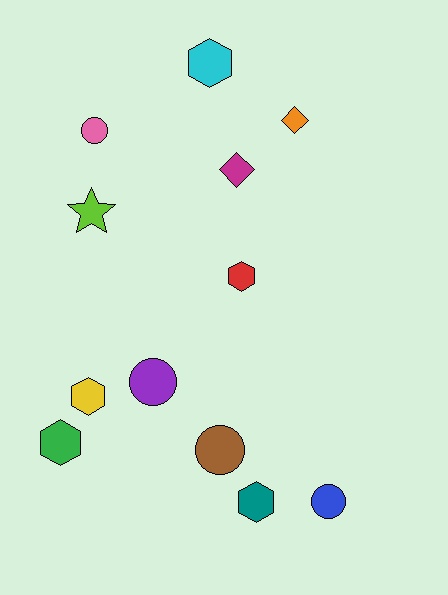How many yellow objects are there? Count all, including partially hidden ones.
There is 1 yellow object.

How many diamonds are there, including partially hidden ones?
There are 2 diamonds.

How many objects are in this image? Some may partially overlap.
There are 12 objects.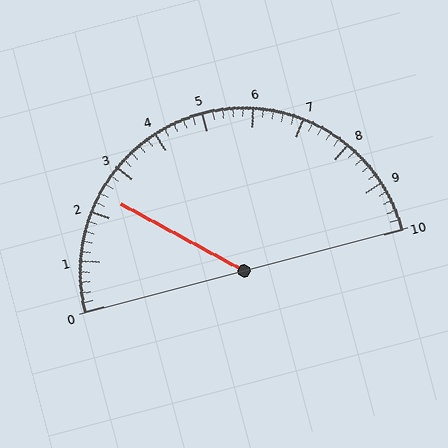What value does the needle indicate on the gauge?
The needle indicates approximately 2.4.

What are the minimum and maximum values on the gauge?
The gauge ranges from 0 to 10.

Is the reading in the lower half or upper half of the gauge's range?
The reading is in the lower half of the range (0 to 10).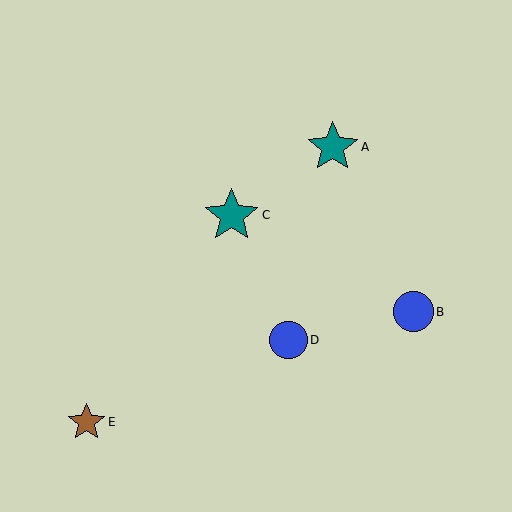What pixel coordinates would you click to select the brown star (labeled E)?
Click at (87, 422) to select the brown star E.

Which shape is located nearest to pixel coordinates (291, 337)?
The blue circle (labeled D) at (288, 340) is nearest to that location.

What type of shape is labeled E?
Shape E is a brown star.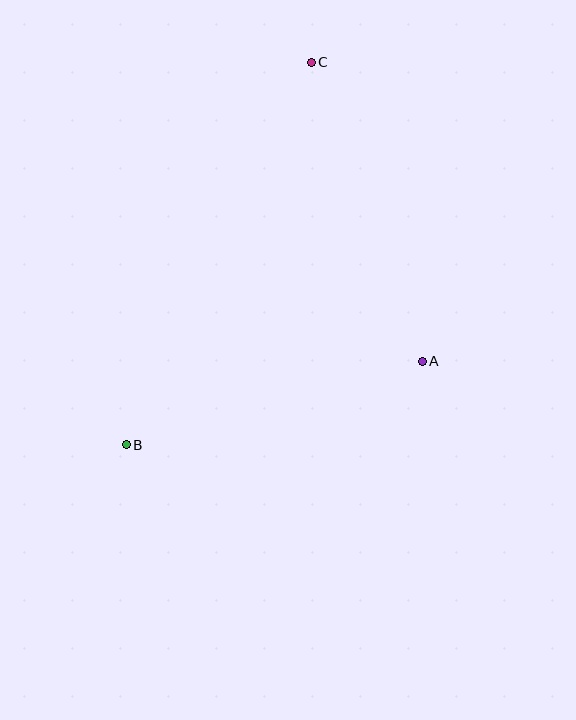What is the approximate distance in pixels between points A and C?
The distance between A and C is approximately 319 pixels.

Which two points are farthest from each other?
Points B and C are farthest from each other.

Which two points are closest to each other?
Points A and B are closest to each other.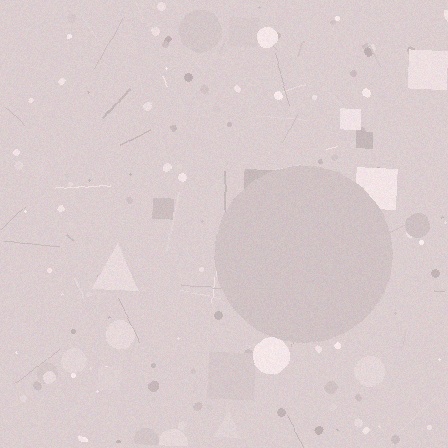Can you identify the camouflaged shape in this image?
The camouflaged shape is a circle.